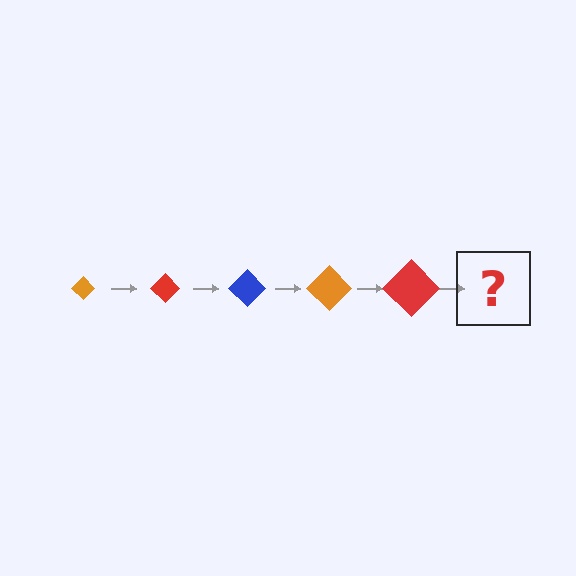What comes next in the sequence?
The next element should be a blue diamond, larger than the previous one.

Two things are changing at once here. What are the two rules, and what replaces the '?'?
The two rules are that the diamond grows larger each step and the color cycles through orange, red, and blue. The '?' should be a blue diamond, larger than the previous one.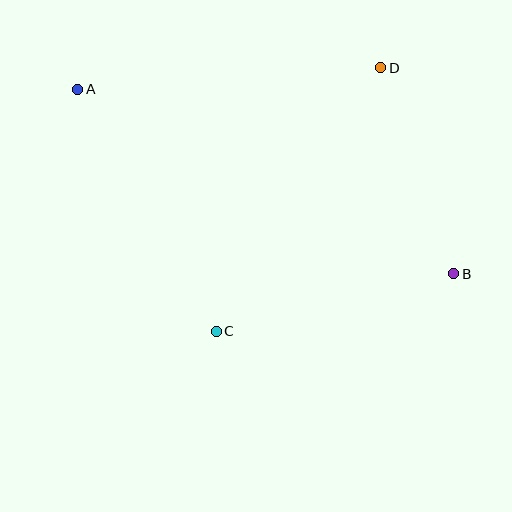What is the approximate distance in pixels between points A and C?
The distance between A and C is approximately 279 pixels.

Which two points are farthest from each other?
Points A and B are farthest from each other.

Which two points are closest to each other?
Points B and D are closest to each other.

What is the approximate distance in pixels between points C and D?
The distance between C and D is approximately 311 pixels.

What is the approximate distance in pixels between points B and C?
The distance between B and C is approximately 244 pixels.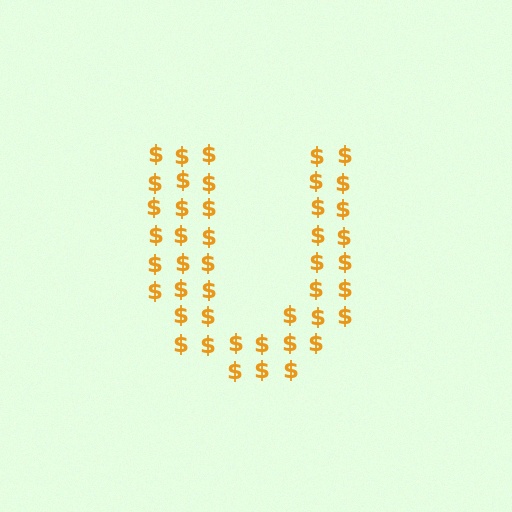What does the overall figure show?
The overall figure shows the letter U.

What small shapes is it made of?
It is made of small dollar signs.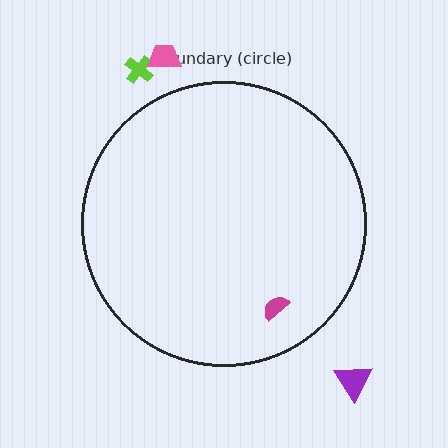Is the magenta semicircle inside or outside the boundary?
Inside.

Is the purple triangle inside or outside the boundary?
Outside.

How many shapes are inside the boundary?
1 inside, 3 outside.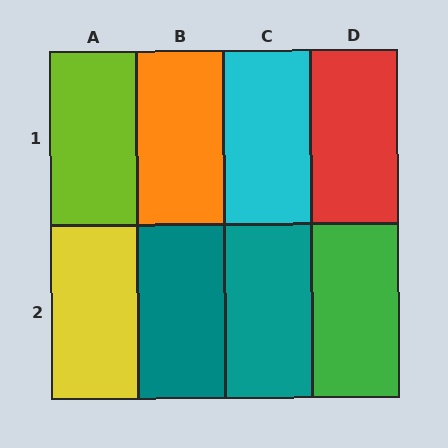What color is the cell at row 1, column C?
Cyan.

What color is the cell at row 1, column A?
Lime.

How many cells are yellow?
1 cell is yellow.